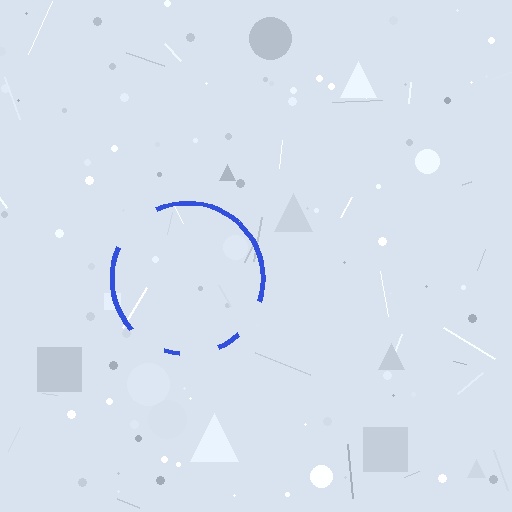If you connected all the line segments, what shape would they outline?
They would outline a circle.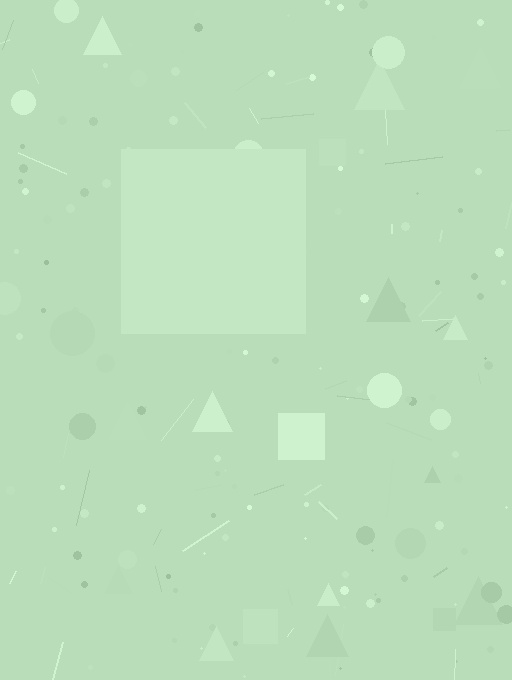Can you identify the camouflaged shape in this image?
The camouflaged shape is a square.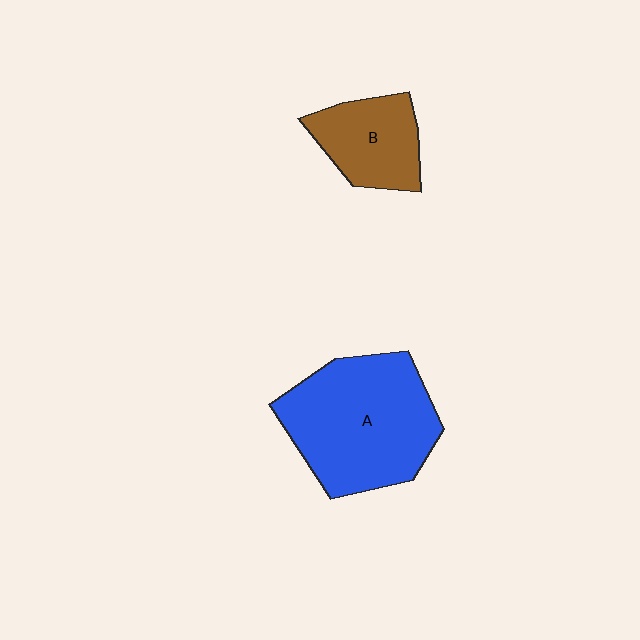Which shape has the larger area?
Shape A (blue).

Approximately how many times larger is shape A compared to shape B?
Approximately 2.0 times.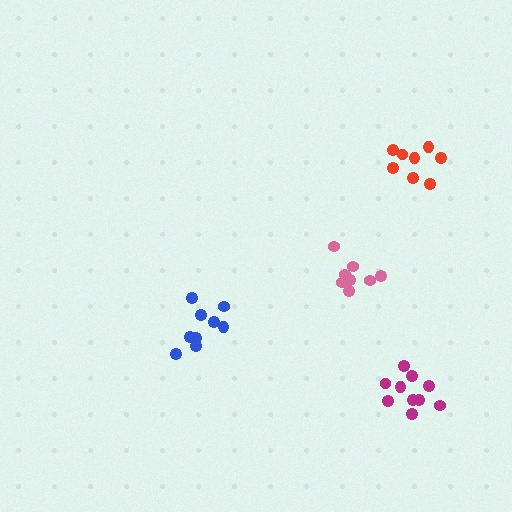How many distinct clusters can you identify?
There are 4 distinct clusters.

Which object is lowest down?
The magenta cluster is bottommost.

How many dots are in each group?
Group 1: 9 dots, Group 2: 8 dots, Group 3: 8 dots, Group 4: 10 dots (35 total).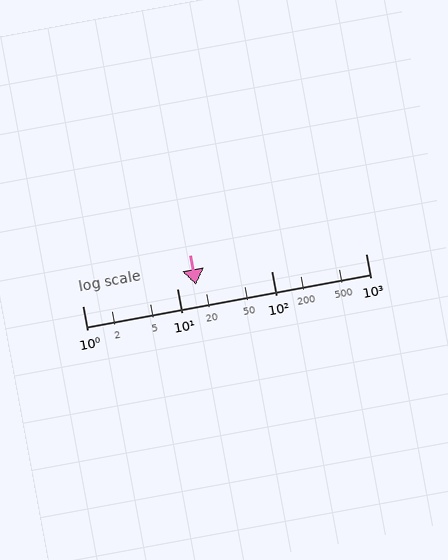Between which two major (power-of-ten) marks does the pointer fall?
The pointer is between 10 and 100.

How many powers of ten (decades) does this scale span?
The scale spans 3 decades, from 1 to 1000.